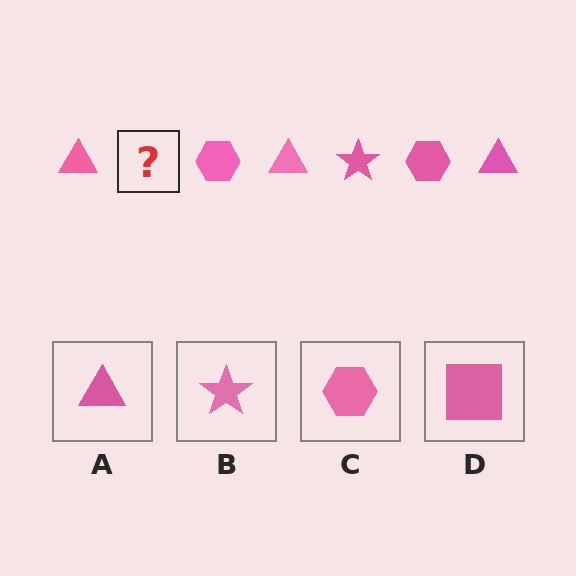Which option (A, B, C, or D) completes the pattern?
B.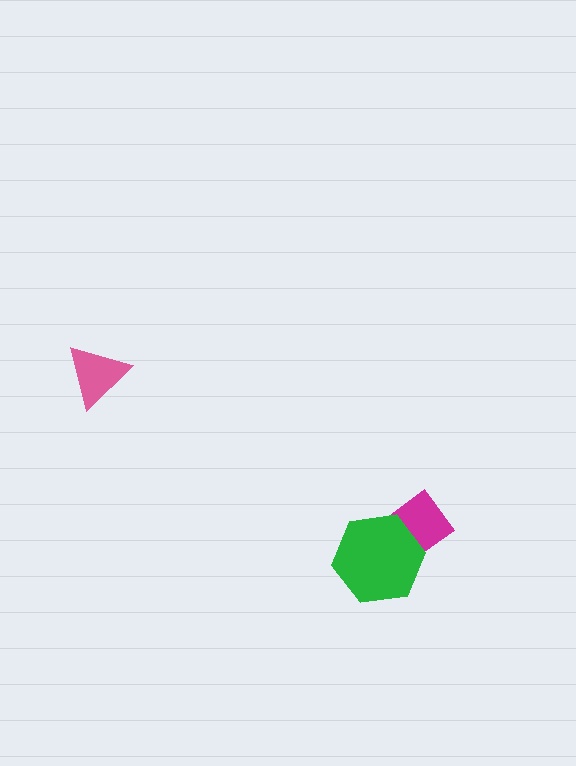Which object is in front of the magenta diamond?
The green hexagon is in front of the magenta diamond.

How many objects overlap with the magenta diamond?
1 object overlaps with the magenta diamond.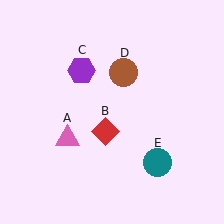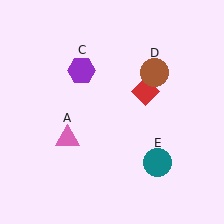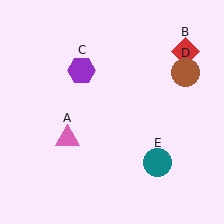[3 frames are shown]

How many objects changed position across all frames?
2 objects changed position: red diamond (object B), brown circle (object D).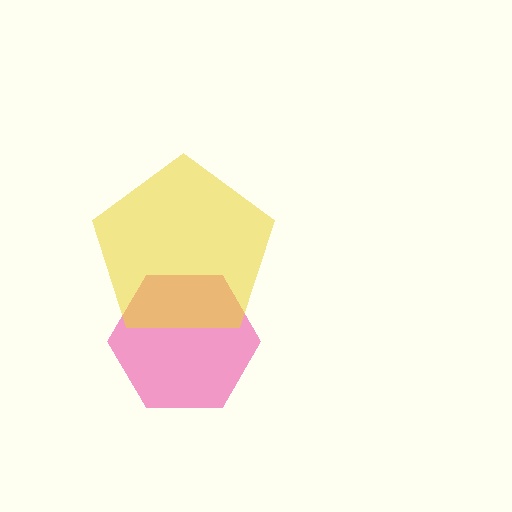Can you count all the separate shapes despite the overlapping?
Yes, there are 2 separate shapes.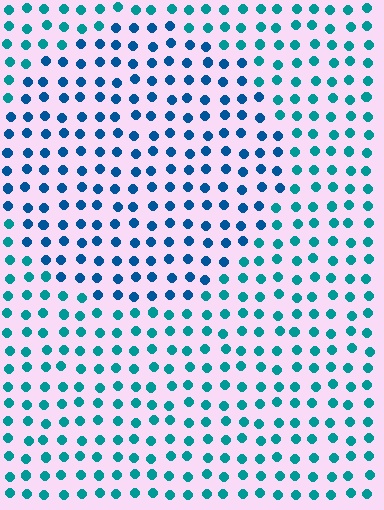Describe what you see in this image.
The image is filled with small teal elements in a uniform arrangement. A circle-shaped region is visible where the elements are tinted to a slightly different hue, forming a subtle color boundary.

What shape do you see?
I see a circle.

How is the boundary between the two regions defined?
The boundary is defined purely by a slight shift in hue (about 28 degrees). Spacing, size, and orientation are identical on both sides.